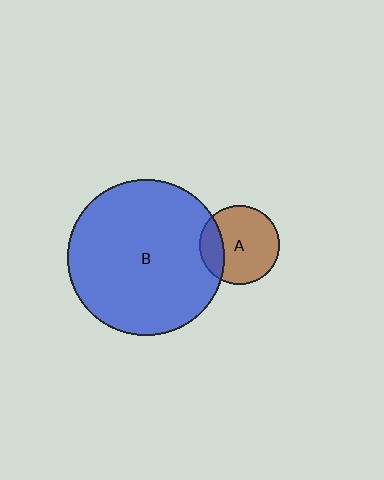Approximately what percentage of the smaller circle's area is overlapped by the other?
Approximately 20%.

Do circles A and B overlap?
Yes.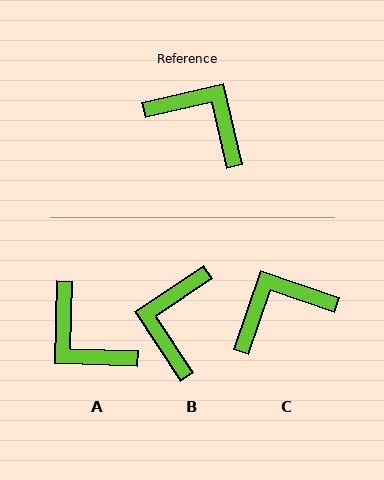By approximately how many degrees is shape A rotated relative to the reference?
Approximately 165 degrees counter-clockwise.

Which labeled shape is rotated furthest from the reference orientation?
A, about 165 degrees away.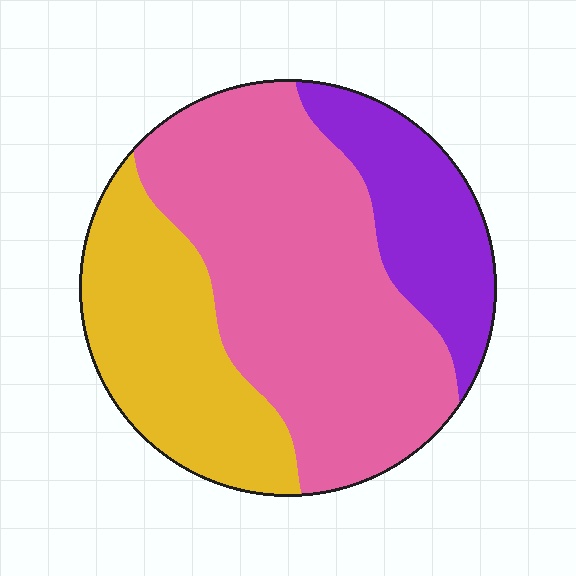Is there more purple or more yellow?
Yellow.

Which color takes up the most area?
Pink, at roughly 55%.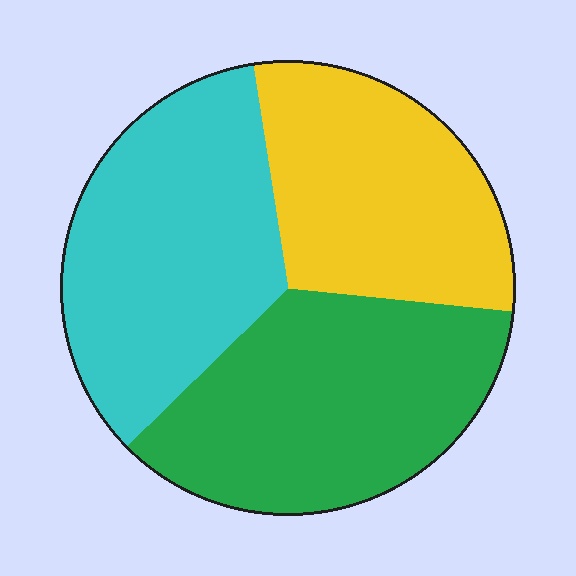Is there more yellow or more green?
Green.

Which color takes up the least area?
Yellow, at roughly 30%.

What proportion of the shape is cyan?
Cyan takes up between a third and a half of the shape.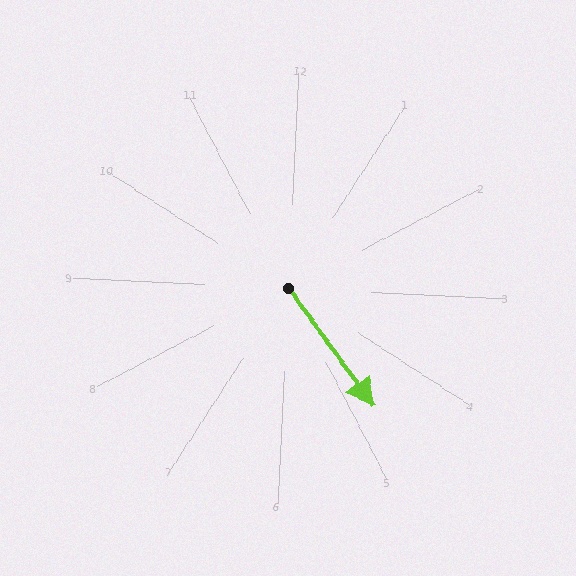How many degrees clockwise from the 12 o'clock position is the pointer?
Approximately 142 degrees.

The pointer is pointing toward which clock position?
Roughly 5 o'clock.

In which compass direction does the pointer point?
Southeast.